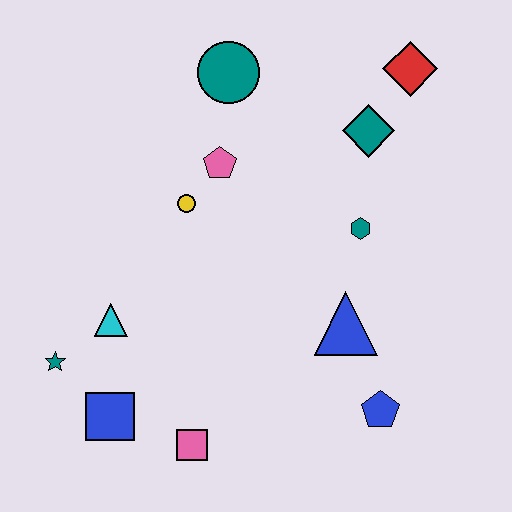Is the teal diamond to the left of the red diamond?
Yes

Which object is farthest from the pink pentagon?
The blue pentagon is farthest from the pink pentagon.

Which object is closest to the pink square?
The blue square is closest to the pink square.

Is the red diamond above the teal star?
Yes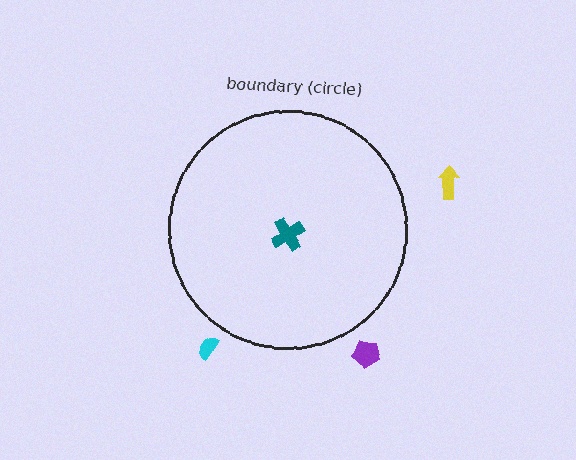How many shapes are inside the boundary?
1 inside, 3 outside.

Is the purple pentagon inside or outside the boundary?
Outside.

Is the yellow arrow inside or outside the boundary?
Outside.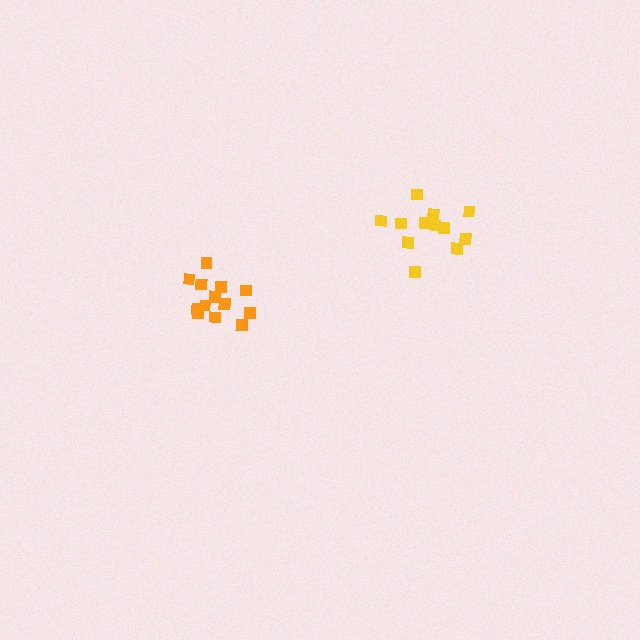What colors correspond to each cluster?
The clusters are colored: orange, yellow.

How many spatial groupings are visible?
There are 2 spatial groupings.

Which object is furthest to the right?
The yellow cluster is rightmost.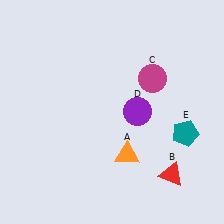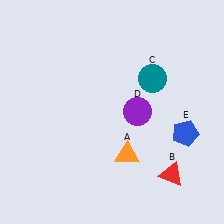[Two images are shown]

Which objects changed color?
C changed from magenta to teal. E changed from teal to blue.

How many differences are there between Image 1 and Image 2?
There are 2 differences between the two images.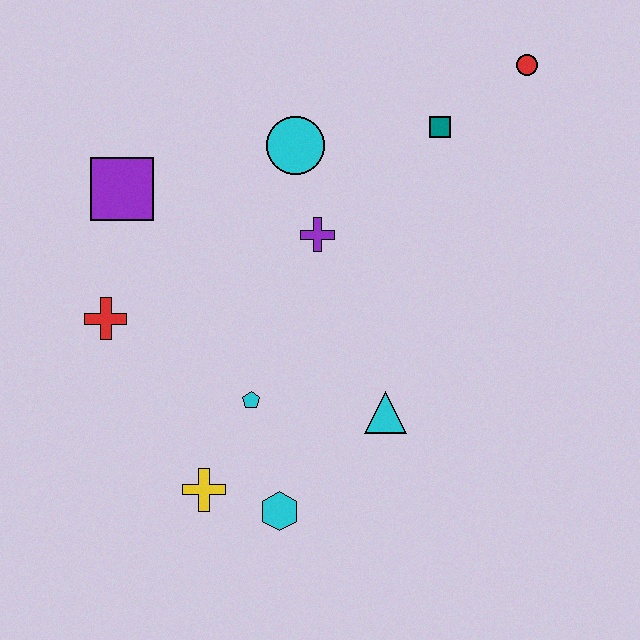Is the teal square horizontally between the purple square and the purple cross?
No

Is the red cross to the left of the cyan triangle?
Yes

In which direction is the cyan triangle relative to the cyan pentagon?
The cyan triangle is to the right of the cyan pentagon.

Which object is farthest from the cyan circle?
The cyan hexagon is farthest from the cyan circle.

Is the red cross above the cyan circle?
No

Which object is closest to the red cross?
The purple square is closest to the red cross.